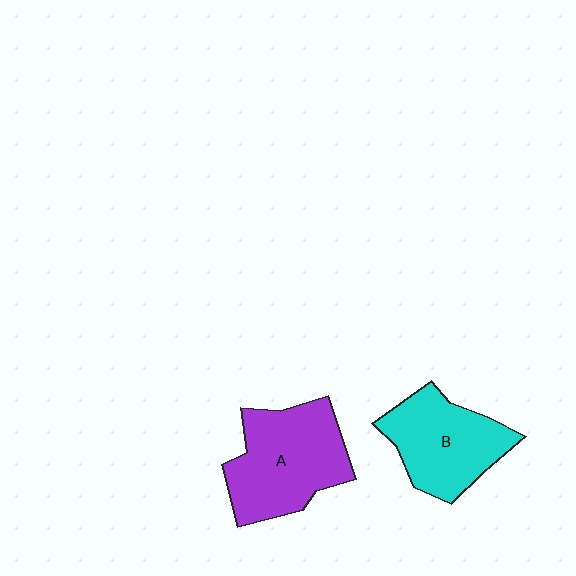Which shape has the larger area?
Shape A (purple).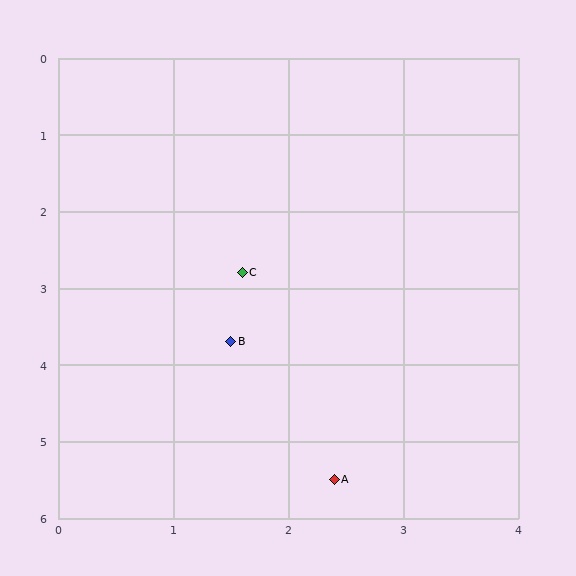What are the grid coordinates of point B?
Point B is at approximately (1.5, 3.7).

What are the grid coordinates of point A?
Point A is at approximately (2.4, 5.5).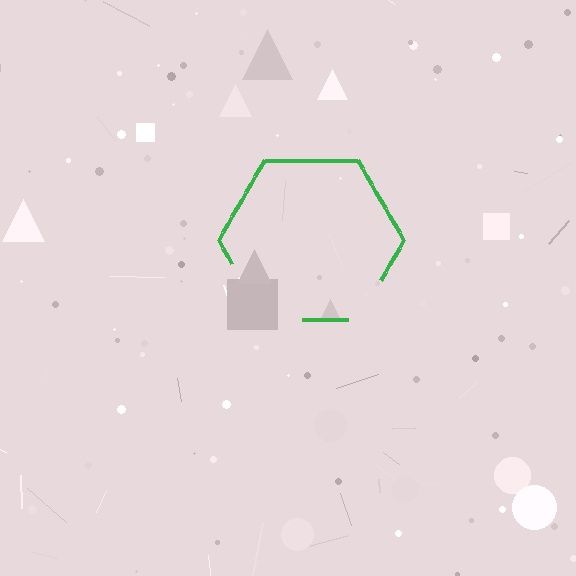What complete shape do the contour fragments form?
The contour fragments form a hexagon.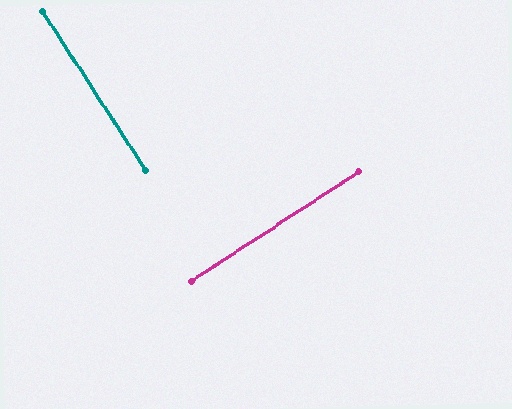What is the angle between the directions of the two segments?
Approximately 90 degrees.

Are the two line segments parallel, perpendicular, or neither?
Perpendicular — they meet at approximately 90°.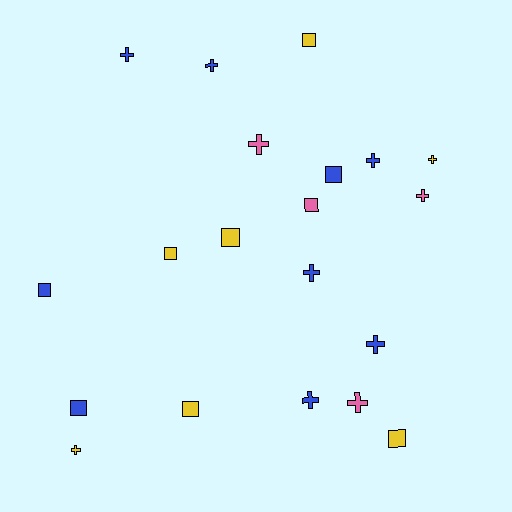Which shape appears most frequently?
Cross, with 11 objects.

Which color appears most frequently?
Blue, with 9 objects.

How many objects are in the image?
There are 20 objects.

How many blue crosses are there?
There are 6 blue crosses.